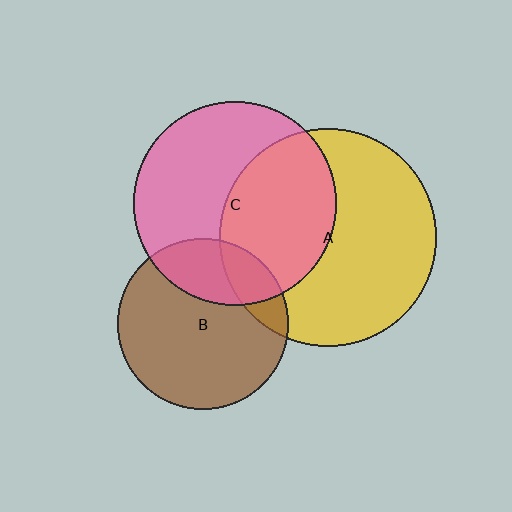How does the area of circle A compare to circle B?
Approximately 1.6 times.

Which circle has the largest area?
Circle A (yellow).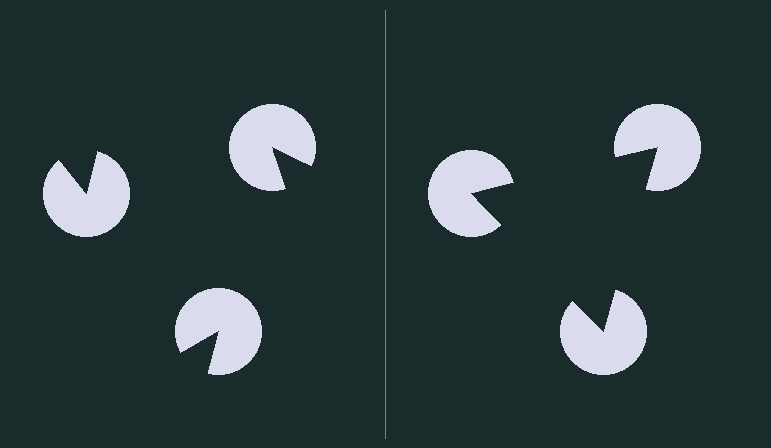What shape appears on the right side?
An illusory triangle.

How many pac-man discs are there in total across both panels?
6 — 3 on each side.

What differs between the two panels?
The pac-man discs are positioned identically on both sides; only the wedge orientations differ. On the right they align to a triangle; on the left they are misaligned.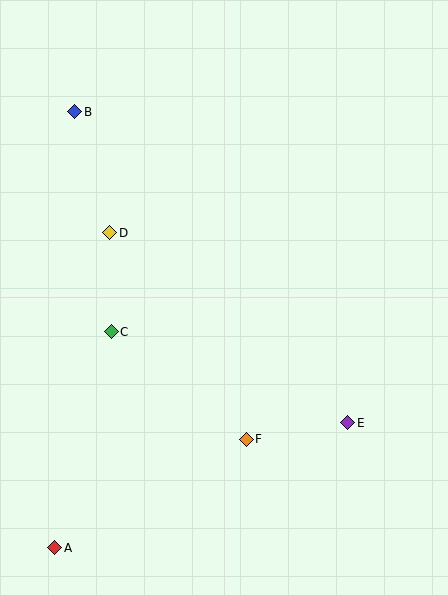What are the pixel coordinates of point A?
Point A is at (55, 548).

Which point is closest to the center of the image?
Point C at (111, 332) is closest to the center.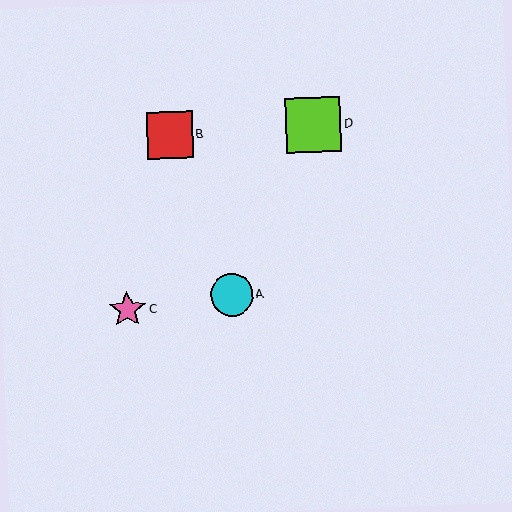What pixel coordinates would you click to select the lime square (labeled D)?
Click at (313, 125) to select the lime square D.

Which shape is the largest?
The lime square (labeled D) is the largest.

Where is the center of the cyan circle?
The center of the cyan circle is at (232, 295).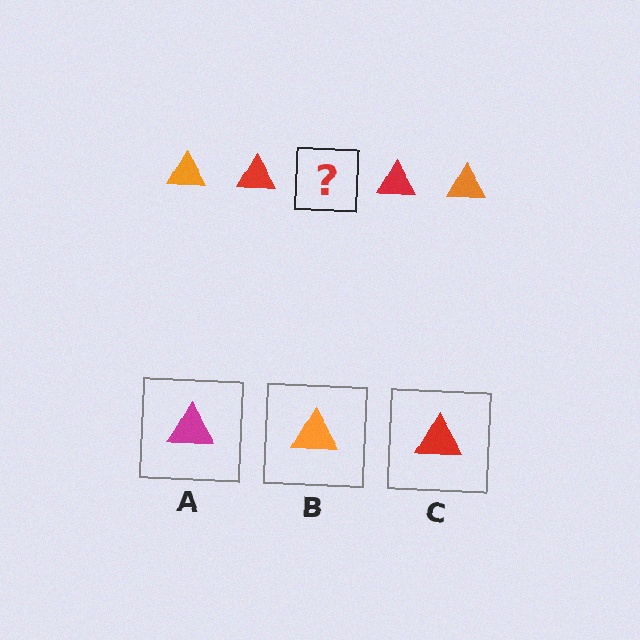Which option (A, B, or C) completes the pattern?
B.